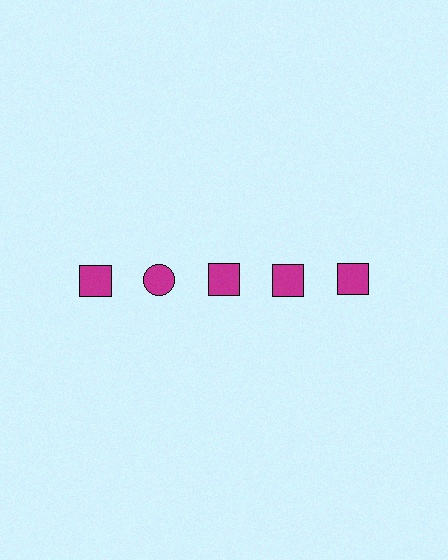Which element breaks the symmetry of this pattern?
The magenta circle in the top row, second from left column breaks the symmetry. All other shapes are magenta squares.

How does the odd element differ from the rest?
It has a different shape: circle instead of square.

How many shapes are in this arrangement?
There are 5 shapes arranged in a grid pattern.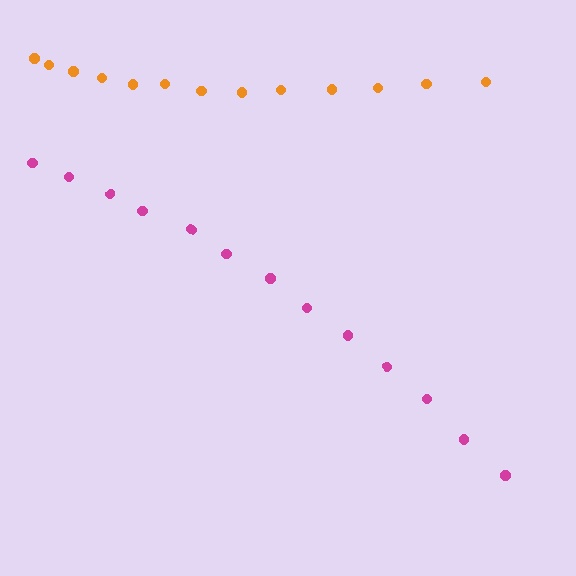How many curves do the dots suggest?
There are 2 distinct paths.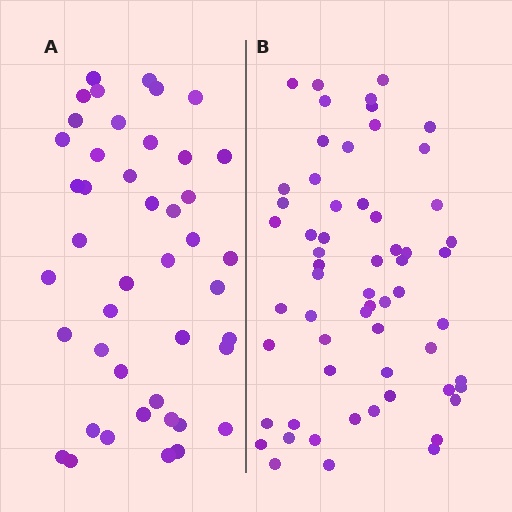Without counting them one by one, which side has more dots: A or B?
Region B (the right region) has more dots.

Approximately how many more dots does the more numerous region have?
Region B has approximately 15 more dots than region A.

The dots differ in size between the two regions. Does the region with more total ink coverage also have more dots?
No. Region A has more total ink coverage because its dots are larger, but region B actually contains more individual dots. Total area can be misleading — the number of items is what matters here.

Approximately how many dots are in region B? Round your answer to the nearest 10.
About 60 dots.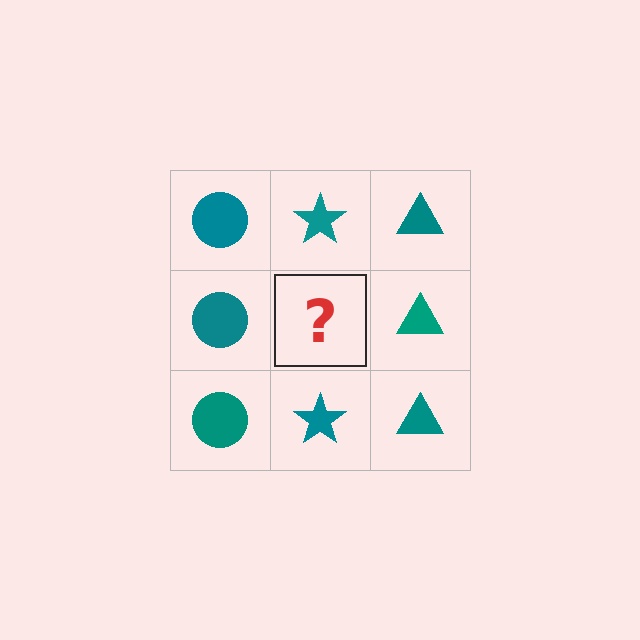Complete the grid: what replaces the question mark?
The question mark should be replaced with a teal star.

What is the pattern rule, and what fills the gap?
The rule is that each column has a consistent shape. The gap should be filled with a teal star.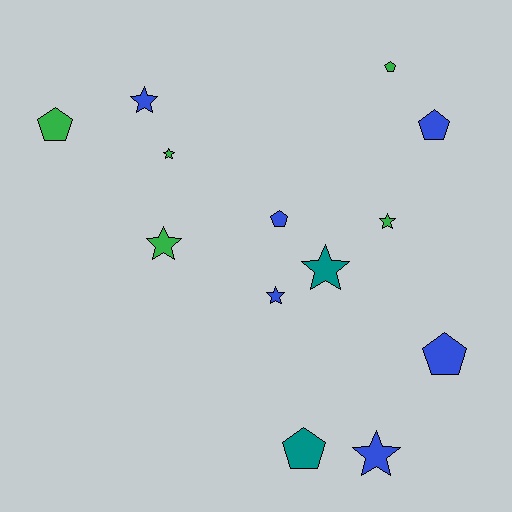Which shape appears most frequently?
Star, with 7 objects.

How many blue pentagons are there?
There are 3 blue pentagons.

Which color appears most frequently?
Blue, with 6 objects.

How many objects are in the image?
There are 13 objects.